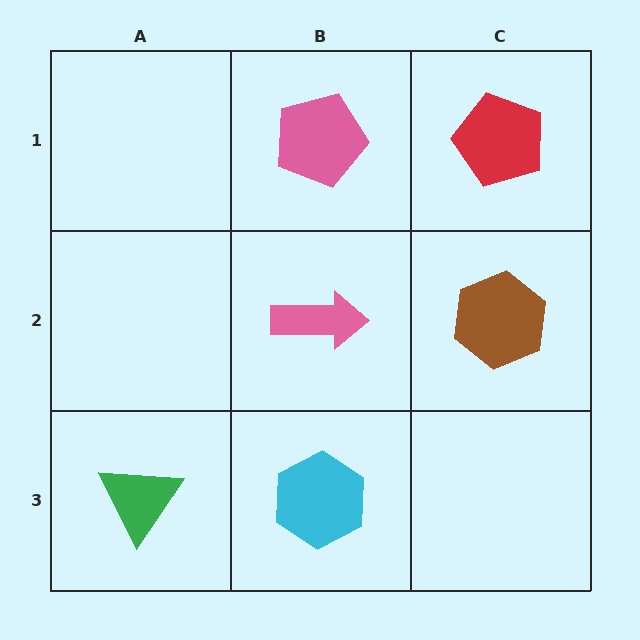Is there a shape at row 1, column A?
No, that cell is empty.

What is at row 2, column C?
A brown hexagon.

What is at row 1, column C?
A red pentagon.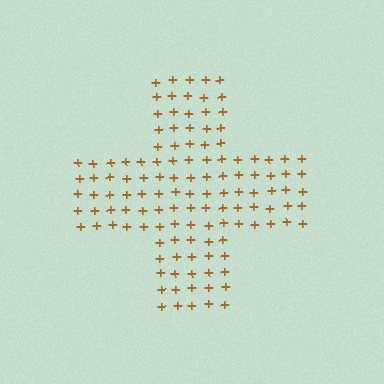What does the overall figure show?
The overall figure shows a cross.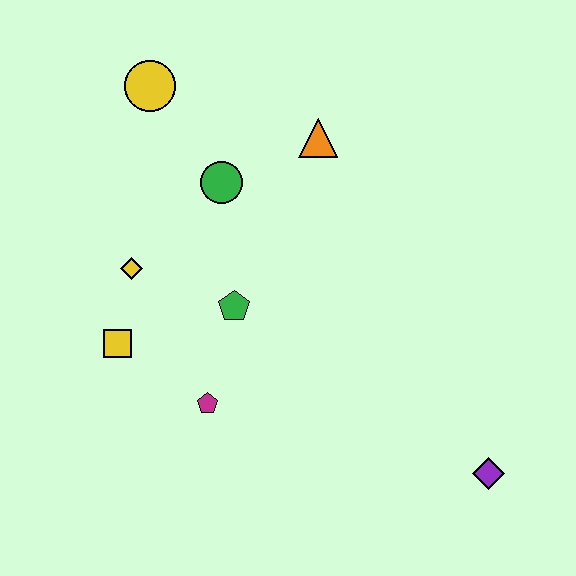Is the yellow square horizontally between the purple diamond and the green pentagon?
No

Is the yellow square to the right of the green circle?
No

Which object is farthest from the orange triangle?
The purple diamond is farthest from the orange triangle.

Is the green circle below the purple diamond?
No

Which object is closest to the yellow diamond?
The yellow square is closest to the yellow diamond.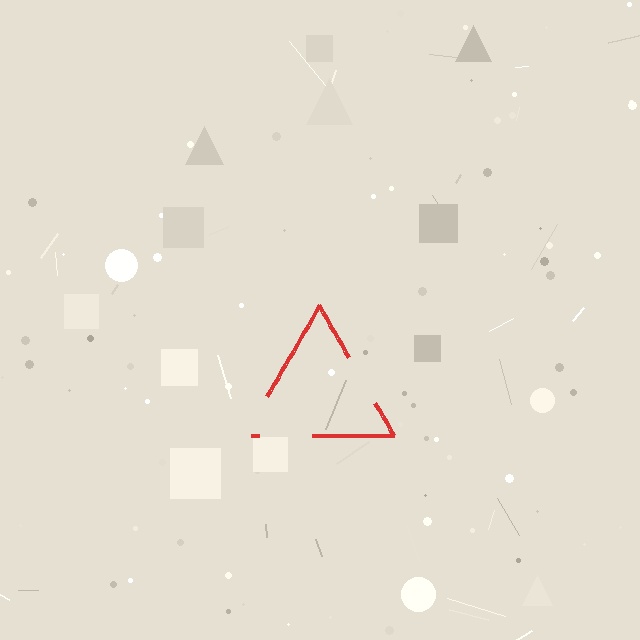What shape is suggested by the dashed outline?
The dashed outline suggests a triangle.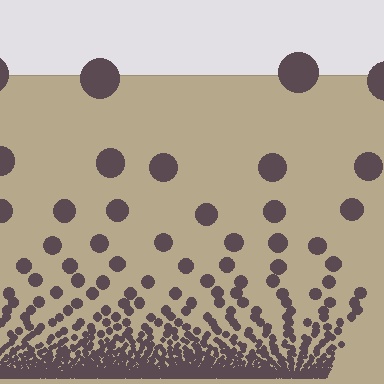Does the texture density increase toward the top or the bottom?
Density increases toward the bottom.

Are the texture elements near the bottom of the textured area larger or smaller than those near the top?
Smaller. The gradient is inverted — elements near the bottom are smaller and denser.